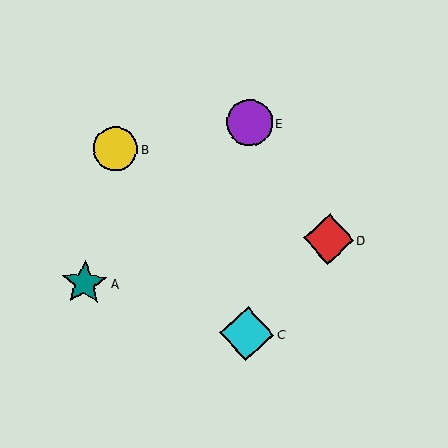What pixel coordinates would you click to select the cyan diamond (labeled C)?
Click at (247, 334) to select the cyan diamond C.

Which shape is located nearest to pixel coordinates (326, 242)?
The red diamond (labeled D) at (329, 239) is nearest to that location.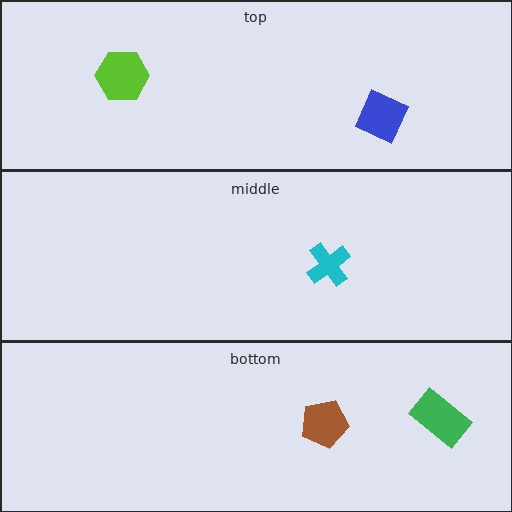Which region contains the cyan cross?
The middle region.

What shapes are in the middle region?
The cyan cross.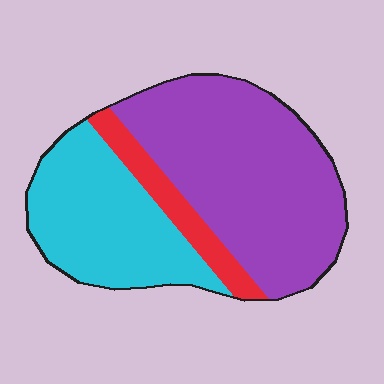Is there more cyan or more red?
Cyan.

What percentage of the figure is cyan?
Cyan takes up about one third (1/3) of the figure.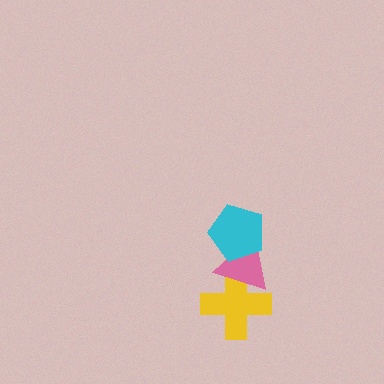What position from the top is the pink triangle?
The pink triangle is 2nd from the top.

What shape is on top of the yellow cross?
The pink triangle is on top of the yellow cross.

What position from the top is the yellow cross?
The yellow cross is 3rd from the top.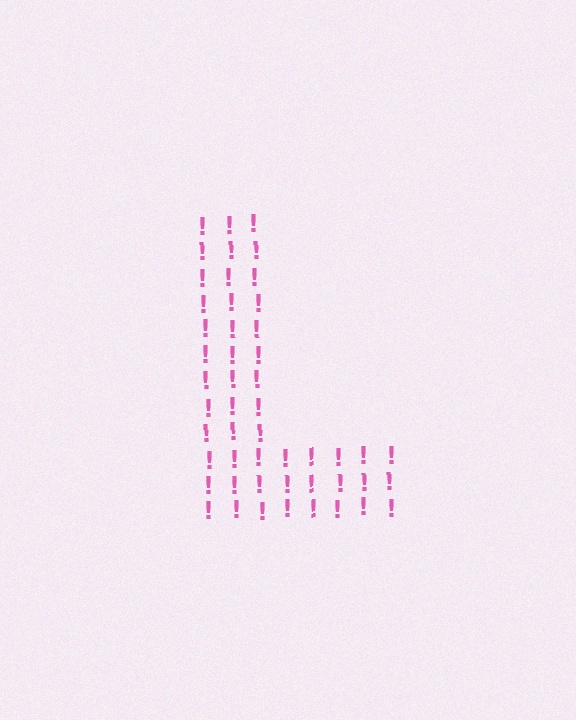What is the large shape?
The large shape is the letter L.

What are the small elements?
The small elements are exclamation marks.